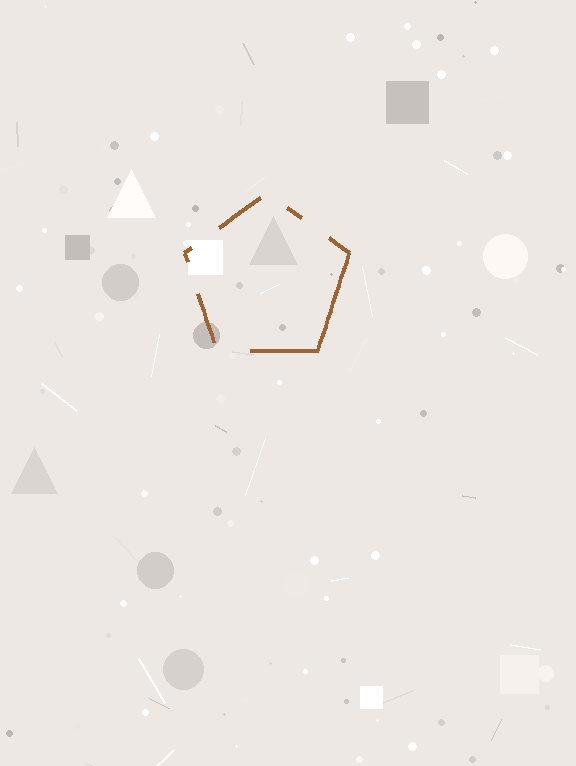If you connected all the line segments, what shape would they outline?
They would outline a pentagon.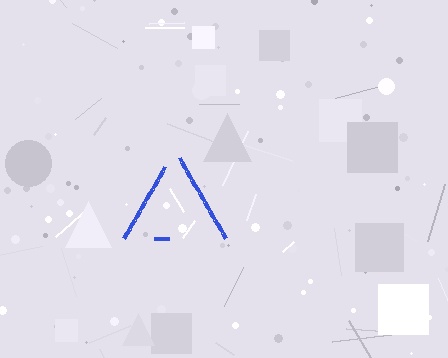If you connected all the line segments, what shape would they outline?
They would outline a triangle.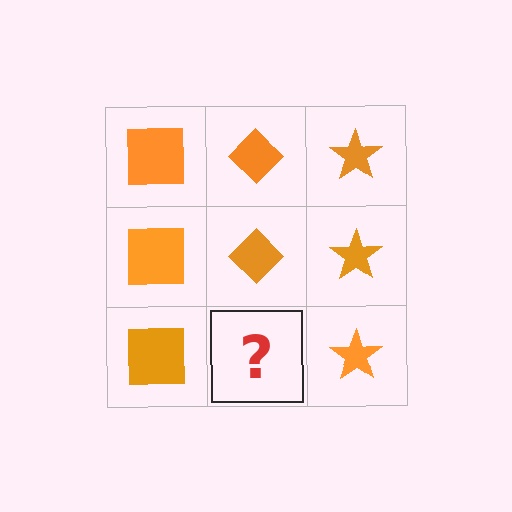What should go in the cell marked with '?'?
The missing cell should contain an orange diamond.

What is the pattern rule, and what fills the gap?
The rule is that each column has a consistent shape. The gap should be filled with an orange diamond.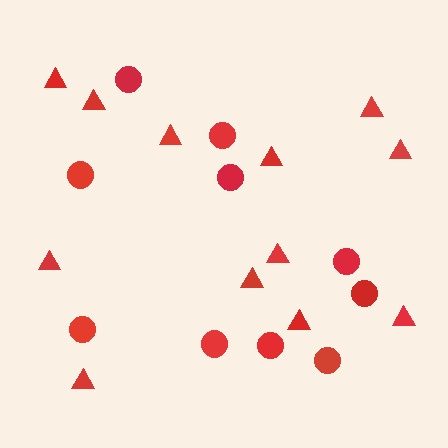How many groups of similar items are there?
There are 2 groups: one group of triangles (12) and one group of circles (10).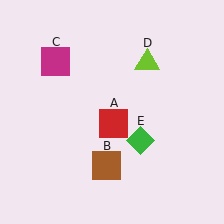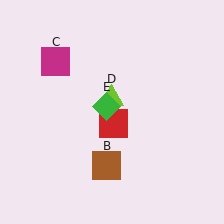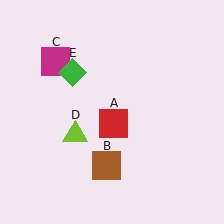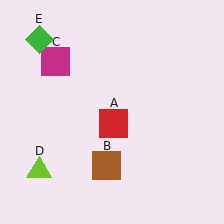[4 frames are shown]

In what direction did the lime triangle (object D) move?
The lime triangle (object D) moved down and to the left.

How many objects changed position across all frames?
2 objects changed position: lime triangle (object D), green diamond (object E).